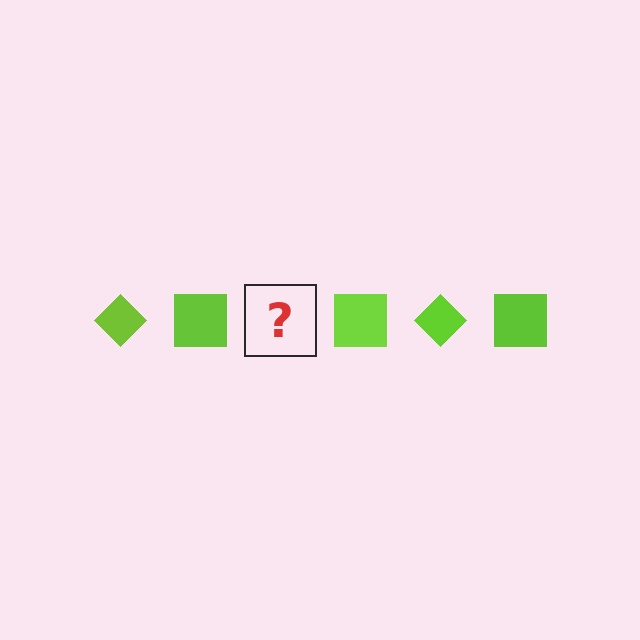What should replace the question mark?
The question mark should be replaced with a lime diamond.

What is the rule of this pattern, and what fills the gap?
The rule is that the pattern cycles through diamond, square shapes in lime. The gap should be filled with a lime diamond.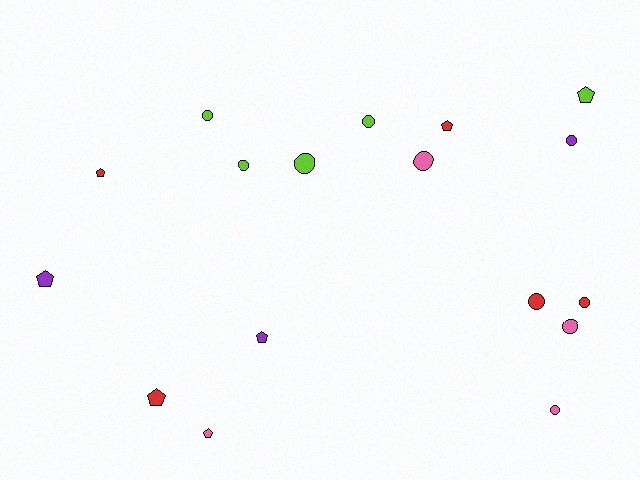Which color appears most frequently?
Lime, with 5 objects.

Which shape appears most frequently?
Circle, with 10 objects.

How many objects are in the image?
There are 17 objects.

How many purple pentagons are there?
There are 2 purple pentagons.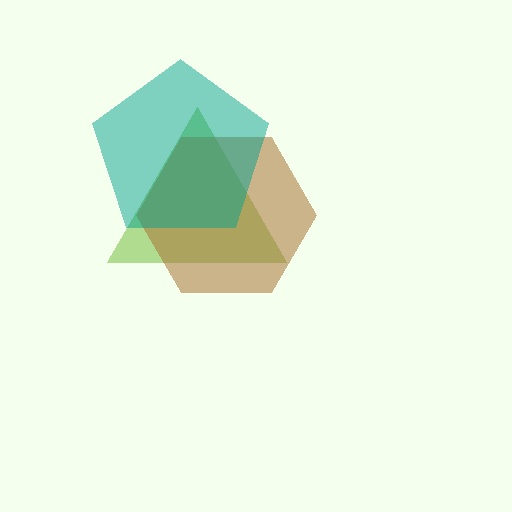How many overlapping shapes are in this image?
There are 3 overlapping shapes in the image.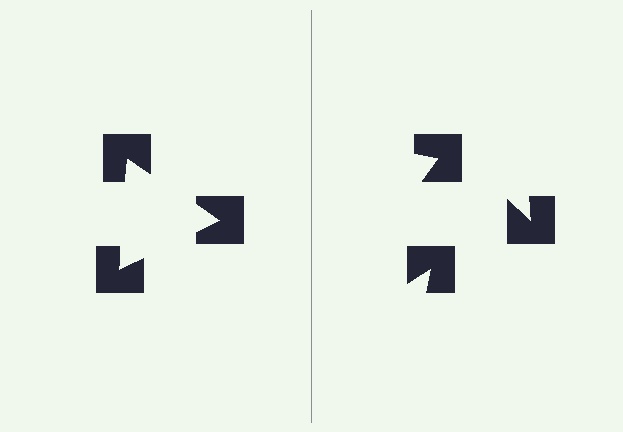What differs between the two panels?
The notched squares are positioned identically on both sides; only the wedge orientations differ. On the left they align to a triangle; on the right they are misaligned.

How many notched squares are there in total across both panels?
6 — 3 on each side.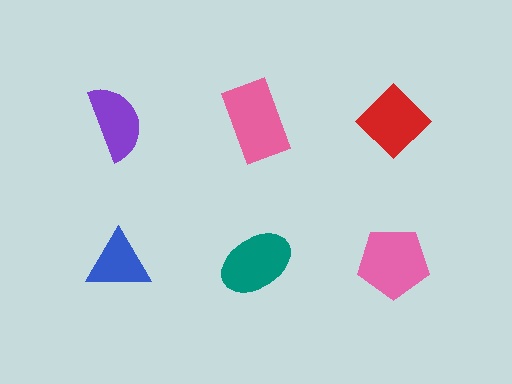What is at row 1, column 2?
A pink rectangle.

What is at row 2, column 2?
A teal ellipse.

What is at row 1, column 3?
A red diamond.